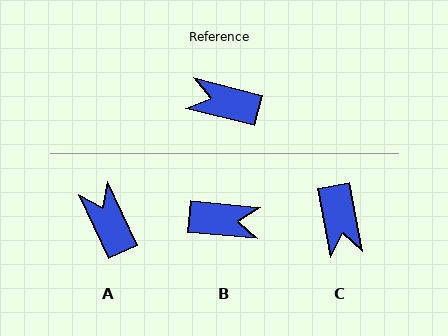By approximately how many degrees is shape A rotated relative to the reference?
Approximately 52 degrees clockwise.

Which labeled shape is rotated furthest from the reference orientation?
B, about 171 degrees away.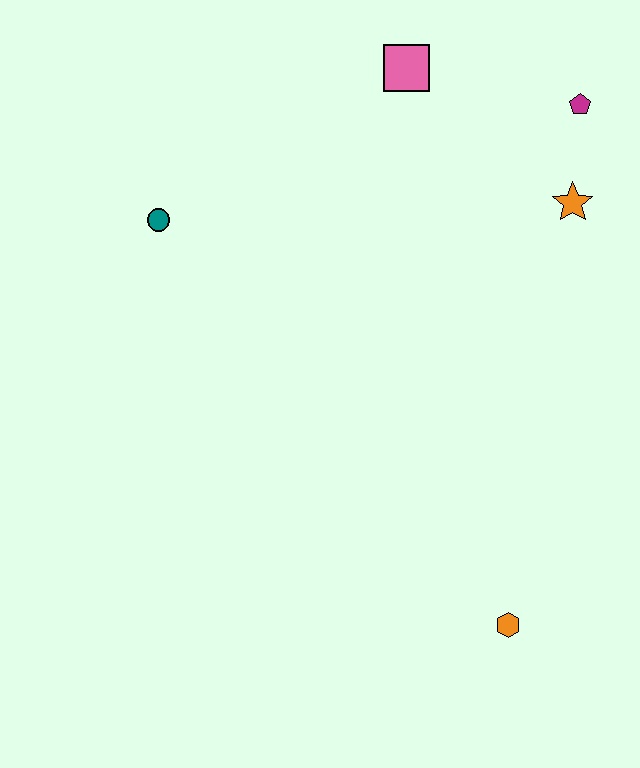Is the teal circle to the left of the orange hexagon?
Yes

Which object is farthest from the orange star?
The orange hexagon is farthest from the orange star.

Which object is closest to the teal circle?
The pink square is closest to the teal circle.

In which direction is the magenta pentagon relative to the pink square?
The magenta pentagon is to the right of the pink square.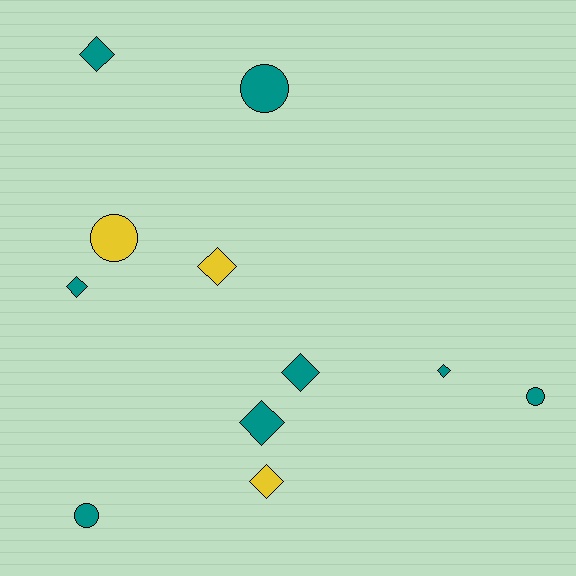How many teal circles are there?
There are 3 teal circles.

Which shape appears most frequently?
Diamond, with 7 objects.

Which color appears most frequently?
Teal, with 8 objects.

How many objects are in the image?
There are 11 objects.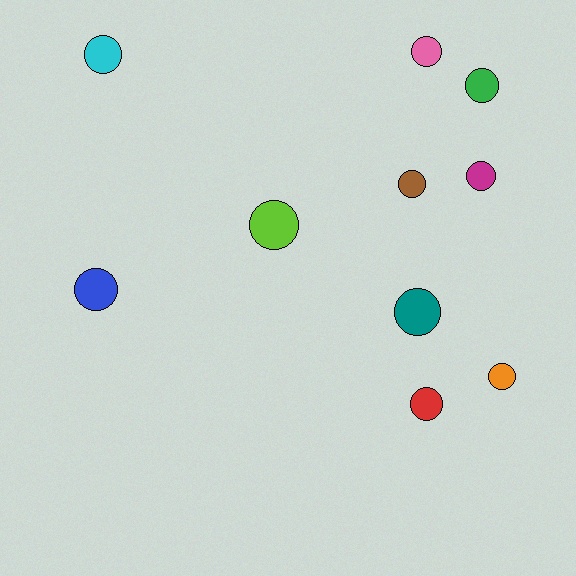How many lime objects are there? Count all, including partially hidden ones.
There is 1 lime object.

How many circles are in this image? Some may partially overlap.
There are 10 circles.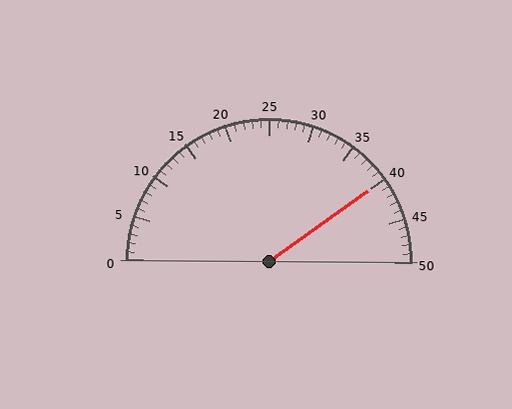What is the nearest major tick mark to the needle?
The nearest major tick mark is 40.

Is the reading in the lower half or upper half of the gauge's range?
The reading is in the upper half of the range (0 to 50).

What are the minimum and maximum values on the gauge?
The gauge ranges from 0 to 50.